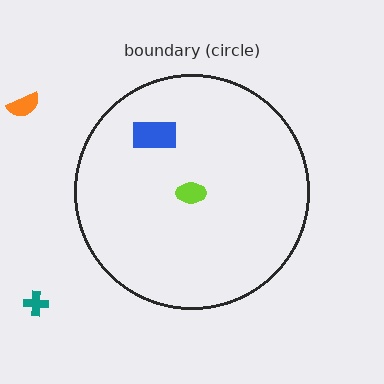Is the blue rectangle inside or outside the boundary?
Inside.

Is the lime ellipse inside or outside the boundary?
Inside.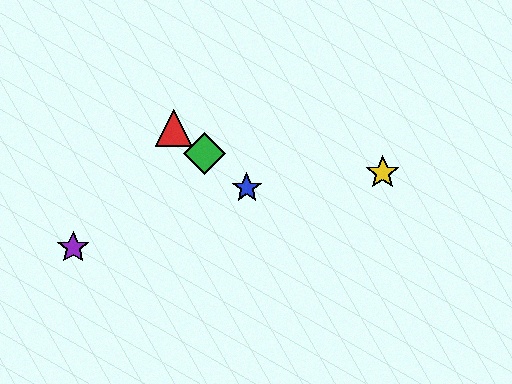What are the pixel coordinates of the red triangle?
The red triangle is at (174, 128).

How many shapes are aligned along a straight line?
3 shapes (the red triangle, the blue star, the green diamond) are aligned along a straight line.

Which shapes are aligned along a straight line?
The red triangle, the blue star, the green diamond are aligned along a straight line.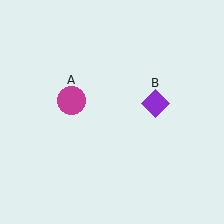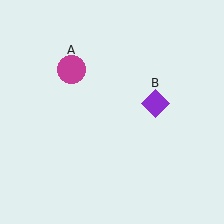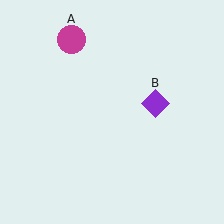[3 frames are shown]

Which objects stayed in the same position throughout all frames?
Purple diamond (object B) remained stationary.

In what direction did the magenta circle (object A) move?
The magenta circle (object A) moved up.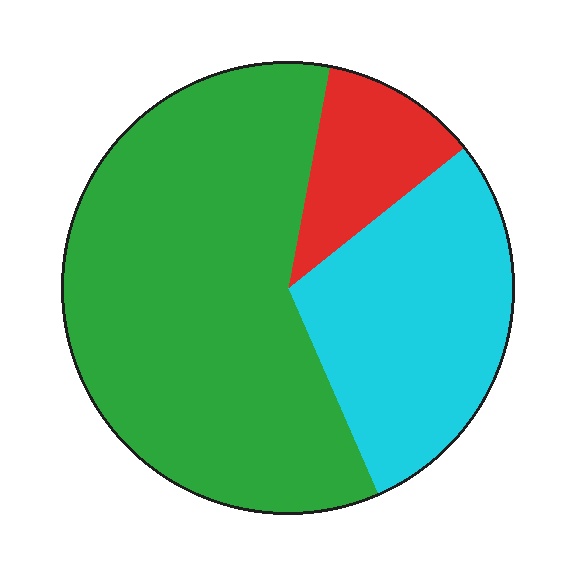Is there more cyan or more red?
Cyan.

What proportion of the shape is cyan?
Cyan takes up between a quarter and a half of the shape.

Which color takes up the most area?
Green, at roughly 60%.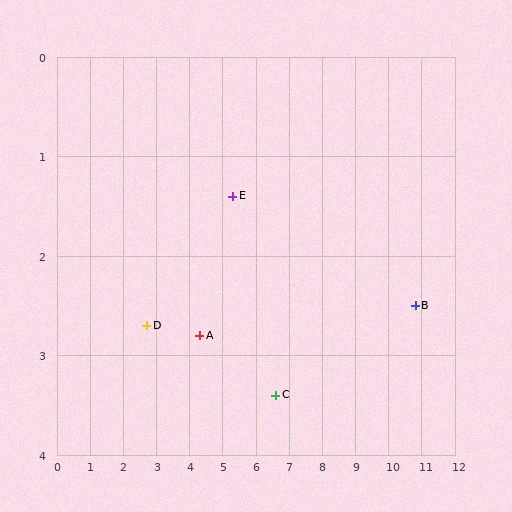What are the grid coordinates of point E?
Point E is at approximately (5.3, 1.4).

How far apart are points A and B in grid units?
Points A and B are about 6.5 grid units apart.